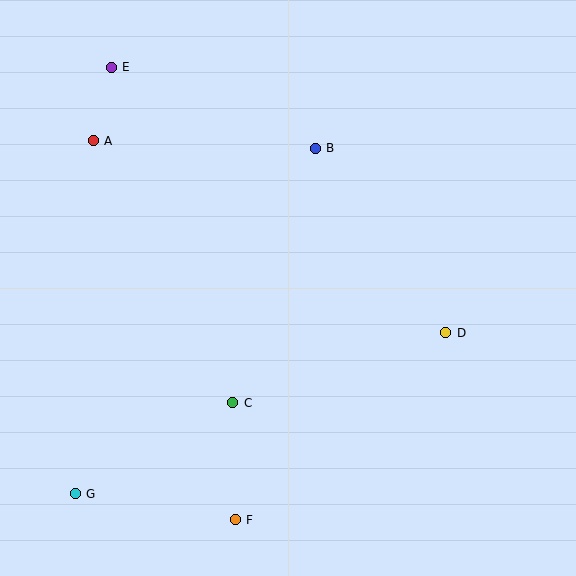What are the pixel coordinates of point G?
Point G is at (75, 494).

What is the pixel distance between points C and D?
The distance between C and D is 224 pixels.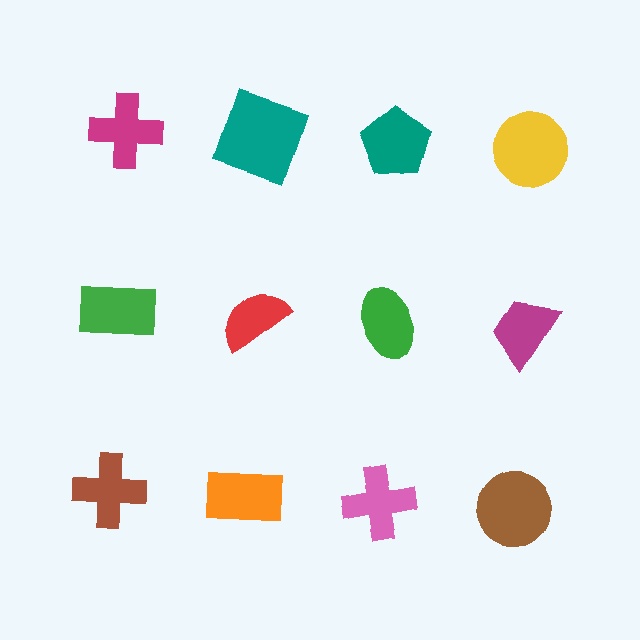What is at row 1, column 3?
A teal pentagon.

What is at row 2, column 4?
A magenta trapezoid.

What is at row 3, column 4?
A brown circle.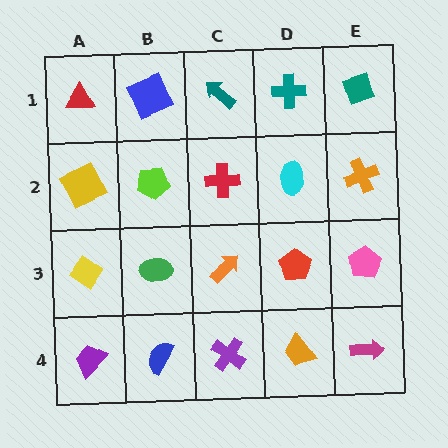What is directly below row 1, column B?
A lime pentagon.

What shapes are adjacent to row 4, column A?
A yellow diamond (row 3, column A), a blue semicircle (row 4, column B).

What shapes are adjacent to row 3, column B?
A lime pentagon (row 2, column B), a blue semicircle (row 4, column B), a yellow diamond (row 3, column A), an orange arrow (row 3, column C).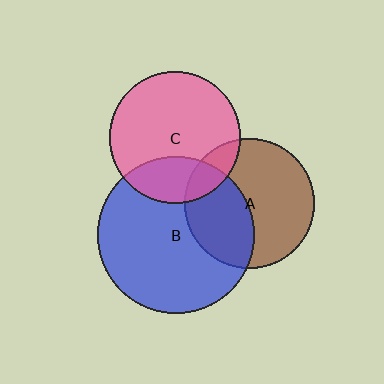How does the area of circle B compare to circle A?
Approximately 1.5 times.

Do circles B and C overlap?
Yes.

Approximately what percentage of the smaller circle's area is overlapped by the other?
Approximately 25%.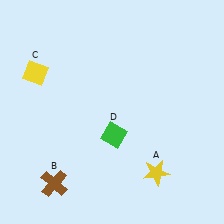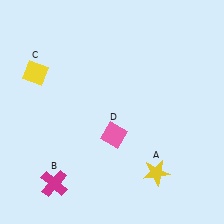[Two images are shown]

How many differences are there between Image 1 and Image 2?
There are 2 differences between the two images.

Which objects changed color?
B changed from brown to magenta. D changed from green to pink.